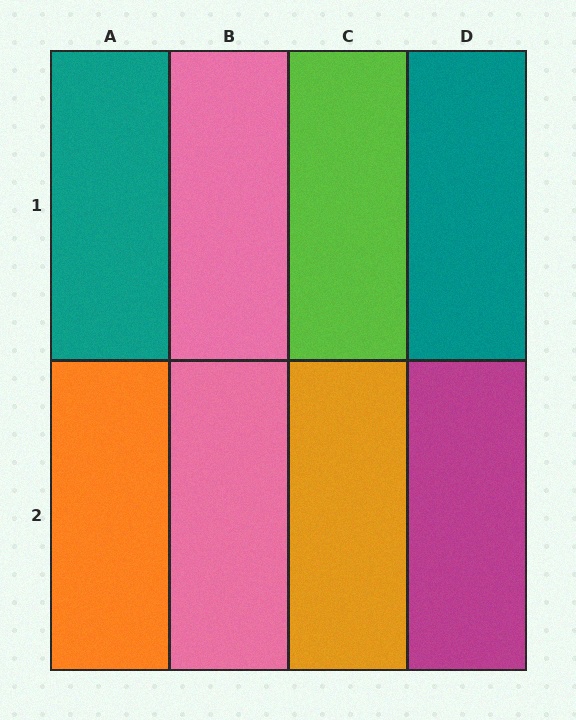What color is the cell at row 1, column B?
Pink.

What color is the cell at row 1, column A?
Teal.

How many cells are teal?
2 cells are teal.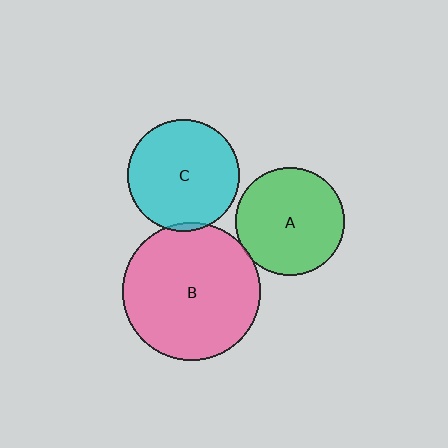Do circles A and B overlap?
Yes.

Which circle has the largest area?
Circle B (pink).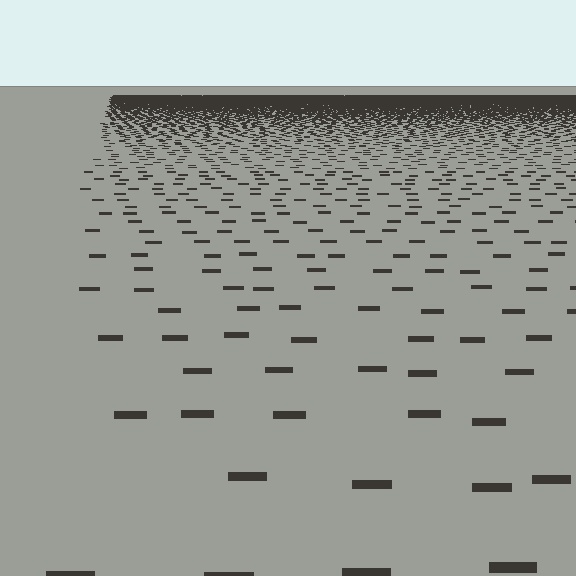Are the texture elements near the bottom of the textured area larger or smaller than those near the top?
Larger. Near the bottom, elements are closer to the viewer and appear at a bigger on-screen size.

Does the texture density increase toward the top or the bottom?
Density increases toward the top.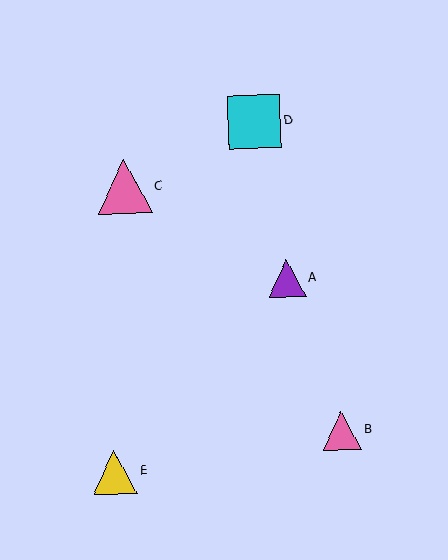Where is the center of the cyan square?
The center of the cyan square is at (254, 122).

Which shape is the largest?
The pink triangle (labeled C) is the largest.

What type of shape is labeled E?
Shape E is a yellow triangle.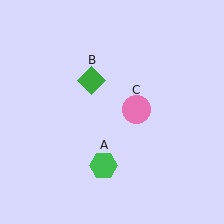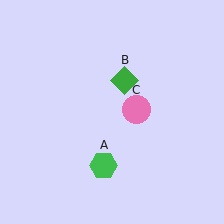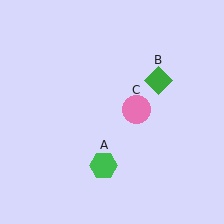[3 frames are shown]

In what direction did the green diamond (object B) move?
The green diamond (object B) moved right.